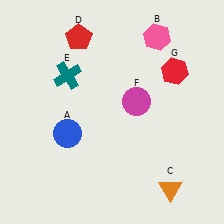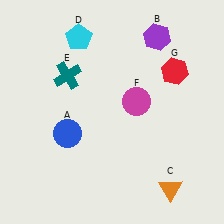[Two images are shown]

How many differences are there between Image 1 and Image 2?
There are 2 differences between the two images.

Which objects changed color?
B changed from pink to purple. D changed from red to cyan.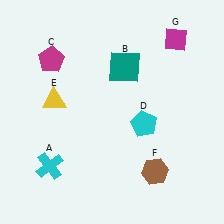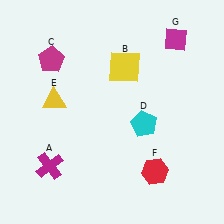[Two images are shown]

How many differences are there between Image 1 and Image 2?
There are 3 differences between the two images.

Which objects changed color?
A changed from cyan to magenta. B changed from teal to yellow. F changed from brown to red.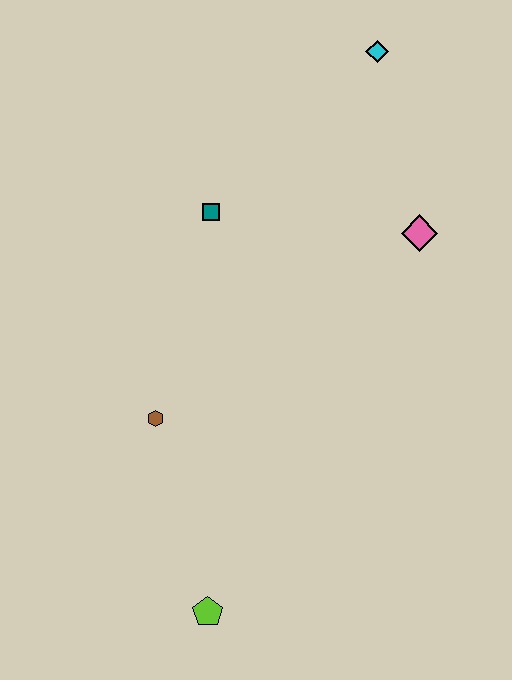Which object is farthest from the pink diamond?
The lime pentagon is farthest from the pink diamond.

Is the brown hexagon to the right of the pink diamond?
No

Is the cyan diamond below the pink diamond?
No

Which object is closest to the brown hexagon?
The lime pentagon is closest to the brown hexagon.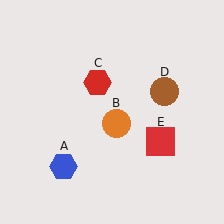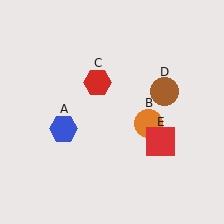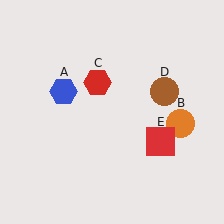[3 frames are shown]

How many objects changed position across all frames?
2 objects changed position: blue hexagon (object A), orange circle (object B).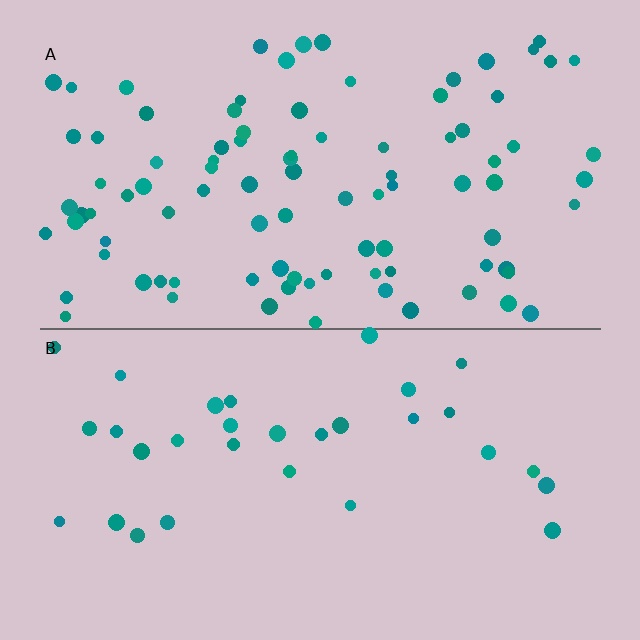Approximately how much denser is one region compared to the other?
Approximately 3.0× — region A over region B.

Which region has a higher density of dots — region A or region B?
A (the top).